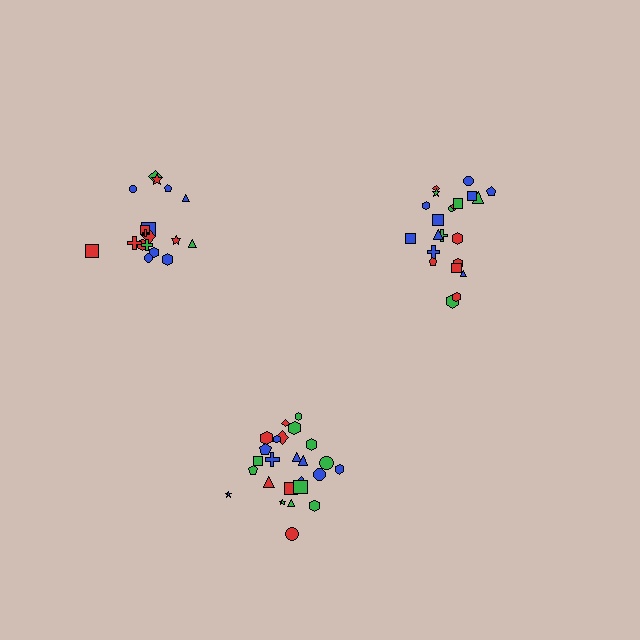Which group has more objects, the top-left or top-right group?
The top-right group.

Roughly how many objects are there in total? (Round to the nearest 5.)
Roughly 65 objects in total.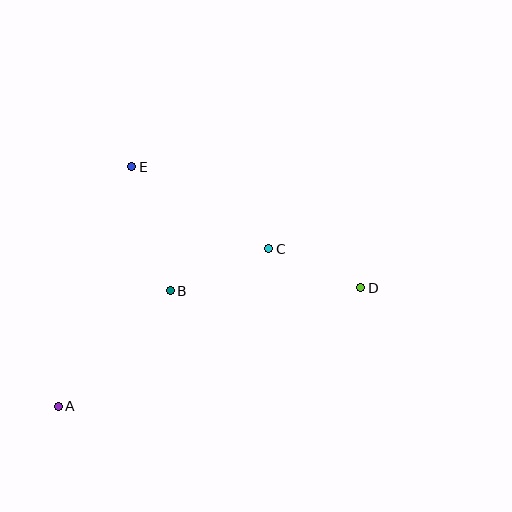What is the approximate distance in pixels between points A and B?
The distance between A and B is approximately 161 pixels.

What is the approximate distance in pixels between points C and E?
The distance between C and E is approximately 160 pixels.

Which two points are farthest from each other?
Points A and D are farthest from each other.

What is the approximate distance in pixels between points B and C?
The distance between B and C is approximately 107 pixels.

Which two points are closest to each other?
Points C and D are closest to each other.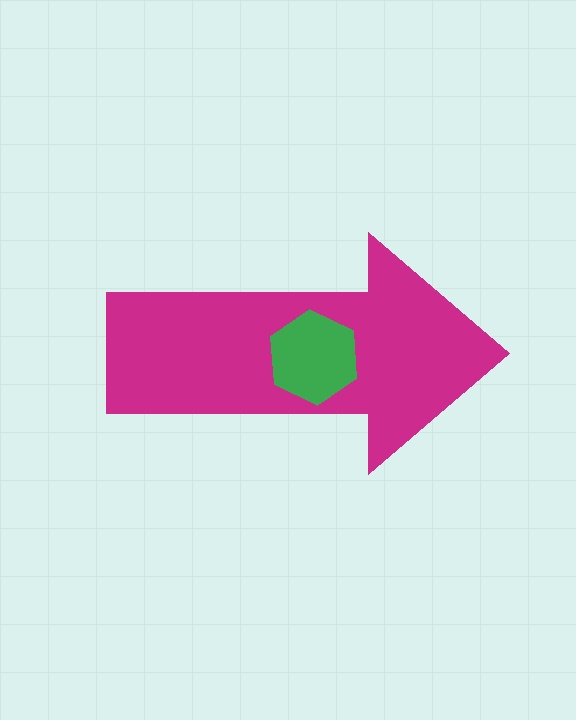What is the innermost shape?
The green hexagon.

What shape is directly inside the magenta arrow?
The green hexagon.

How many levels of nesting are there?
2.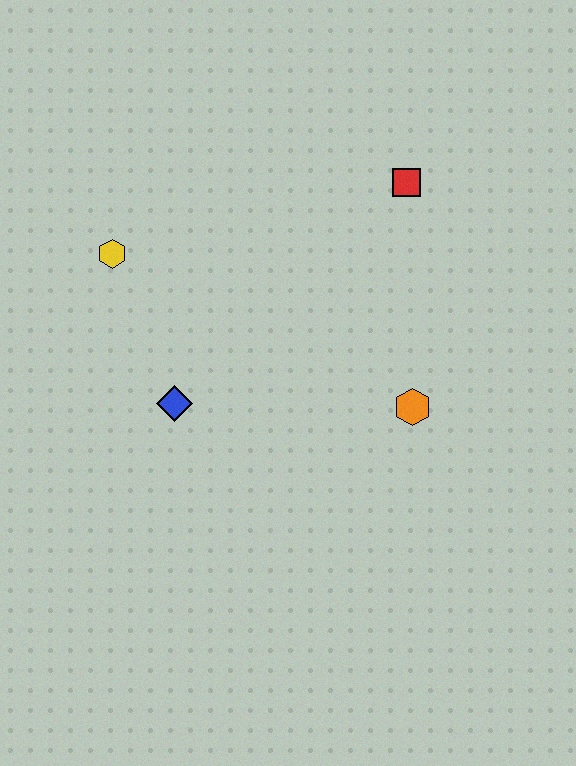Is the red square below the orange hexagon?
No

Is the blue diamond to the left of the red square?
Yes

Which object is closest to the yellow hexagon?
The blue diamond is closest to the yellow hexagon.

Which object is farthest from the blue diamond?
The red square is farthest from the blue diamond.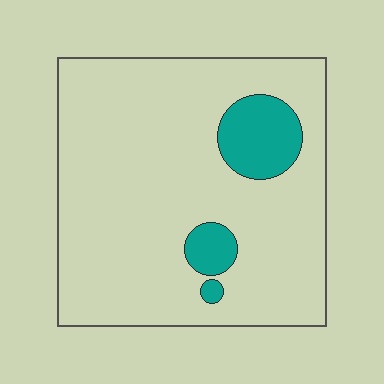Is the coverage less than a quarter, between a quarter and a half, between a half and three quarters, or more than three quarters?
Less than a quarter.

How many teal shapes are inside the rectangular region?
3.